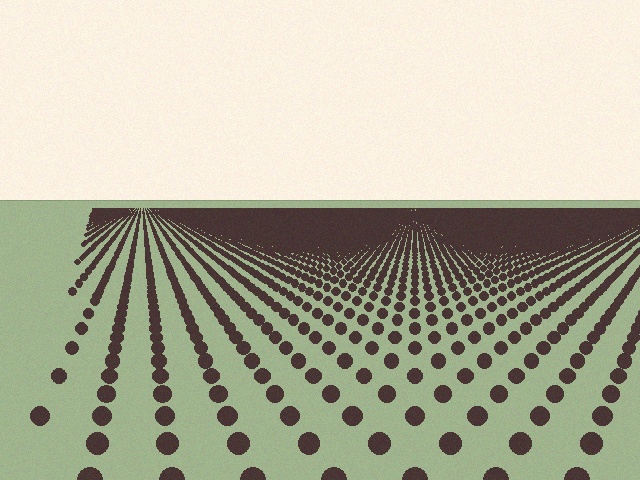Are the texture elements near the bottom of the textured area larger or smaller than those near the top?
Larger. Near the bottom, elements are closer to the viewer and appear at a bigger on-screen size.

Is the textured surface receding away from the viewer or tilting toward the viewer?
The surface is receding away from the viewer. Texture elements get smaller and denser toward the top.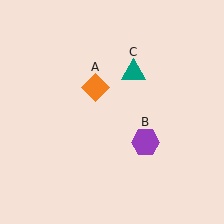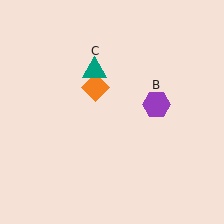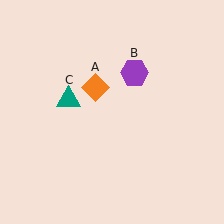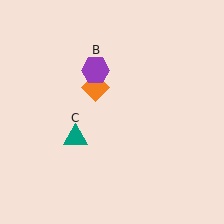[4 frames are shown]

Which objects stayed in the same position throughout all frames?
Orange diamond (object A) remained stationary.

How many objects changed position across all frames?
2 objects changed position: purple hexagon (object B), teal triangle (object C).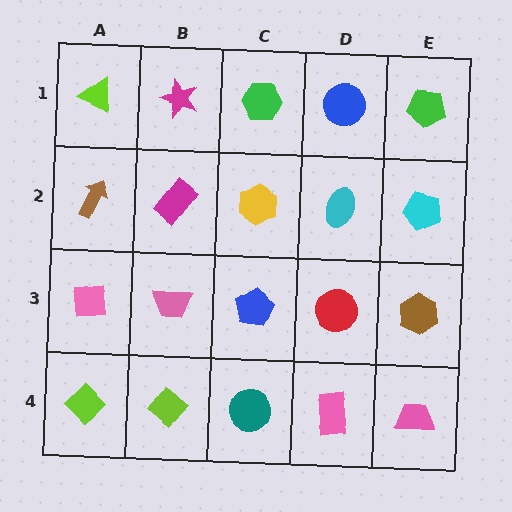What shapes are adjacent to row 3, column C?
A yellow hexagon (row 2, column C), a teal circle (row 4, column C), a pink trapezoid (row 3, column B), a red circle (row 3, column D).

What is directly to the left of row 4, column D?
A teal circle.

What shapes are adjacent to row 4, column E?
A brown hexagon (row 3, column E), a pink rectangle (row 4, column D).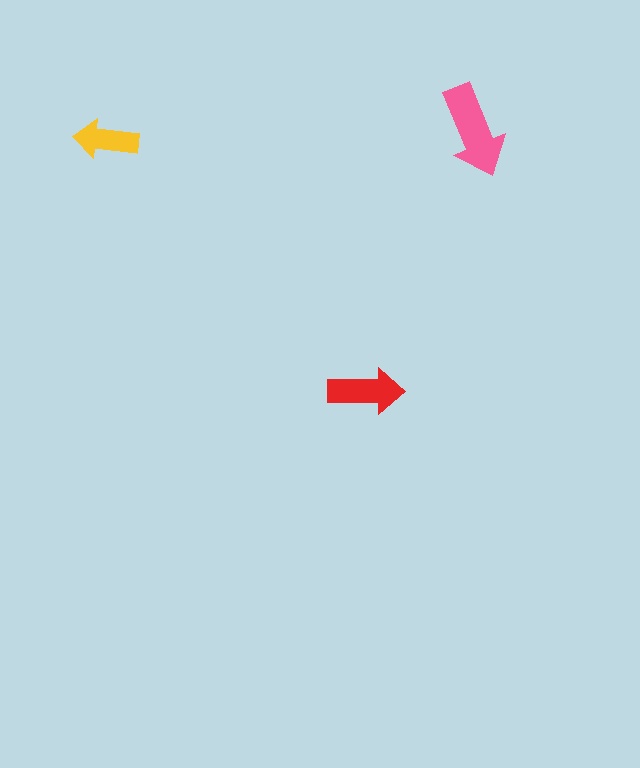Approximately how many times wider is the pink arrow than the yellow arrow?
About 1.5 times wider.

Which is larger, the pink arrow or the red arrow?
The pink one.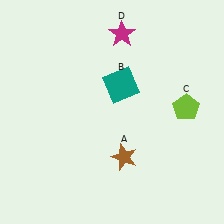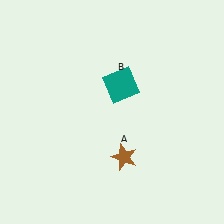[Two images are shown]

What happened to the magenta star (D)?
The magenta star (D) was removed in Image 2. It was in the top-right area of Image 1.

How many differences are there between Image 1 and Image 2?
There are 2 differences between the two images.